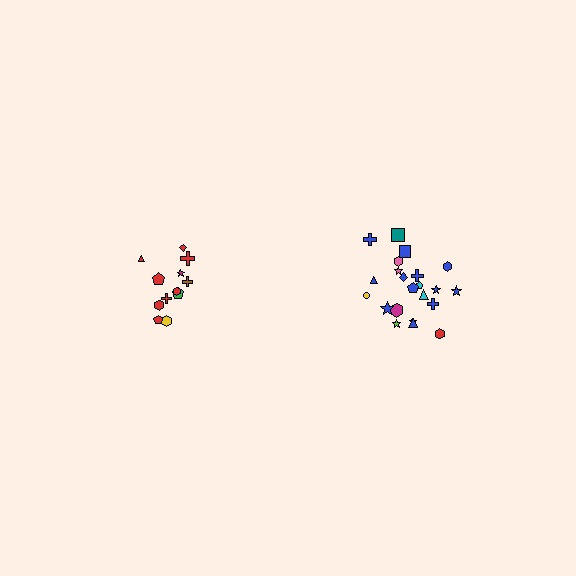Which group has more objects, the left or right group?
The right group.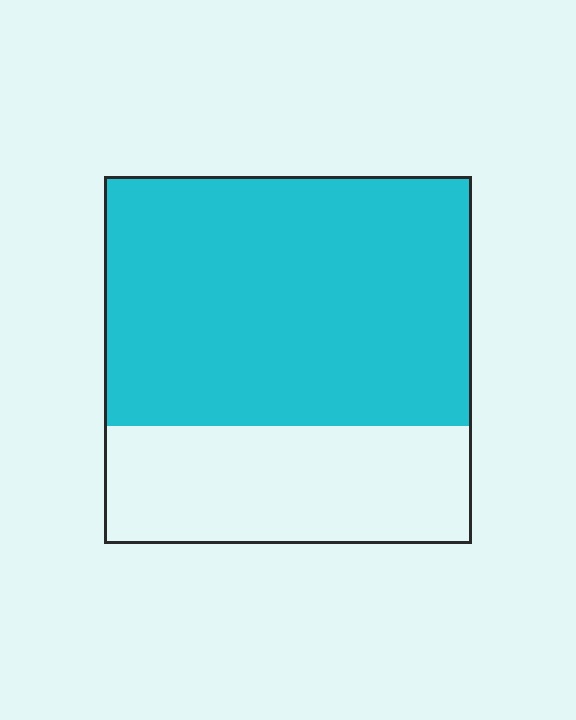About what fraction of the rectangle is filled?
About two thirds (2/3).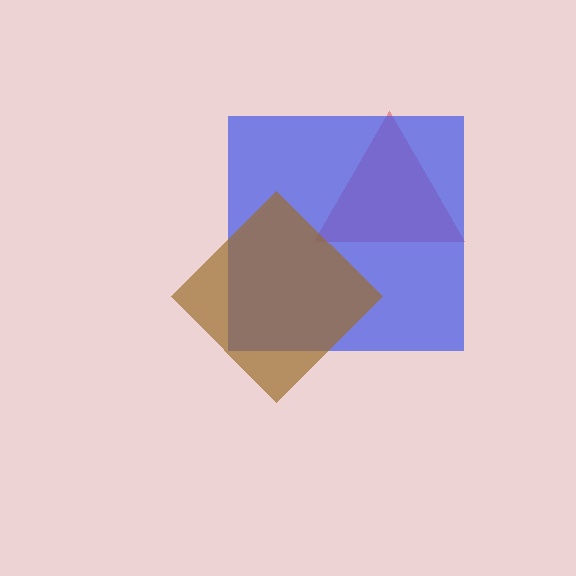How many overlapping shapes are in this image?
There are 3 overlapping shapes in the image.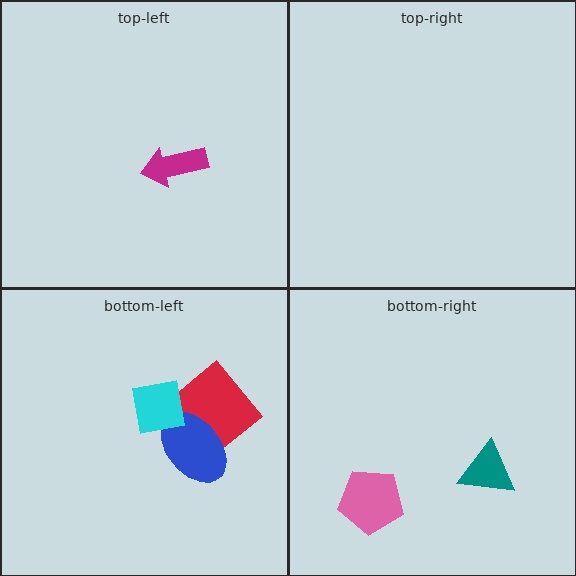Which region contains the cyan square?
The bottom-left region.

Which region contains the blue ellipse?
The bottom-left region.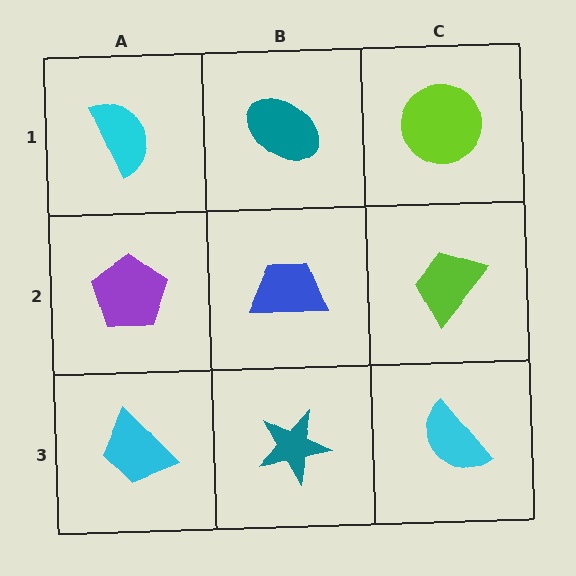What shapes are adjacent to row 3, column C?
A lime trapezoid (row 2, column C), a teal star (row 3, column B).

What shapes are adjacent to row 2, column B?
A teal ellipse (row 1, column B), a teal star (row 3, column B), a purple pentagon (row 2, column A), a lime trapezoid (row 2, column C).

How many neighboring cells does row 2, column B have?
4.